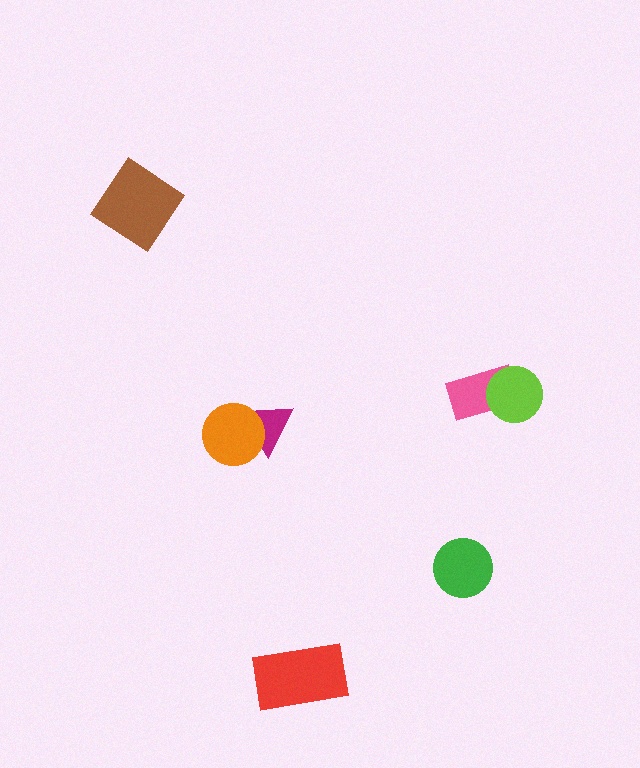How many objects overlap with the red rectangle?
0 objects overlap with the red rectangle.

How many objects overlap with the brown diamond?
0 objects overlap with the brown diamond.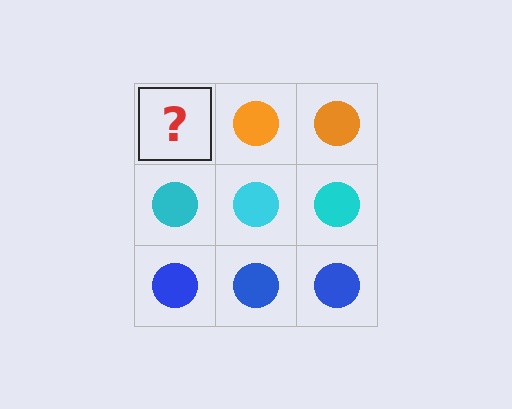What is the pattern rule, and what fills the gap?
The rule is that each row has a consistent color. The gap should be filled with an orange circle.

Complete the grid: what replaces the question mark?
The question mark should be replaced with an orange circle.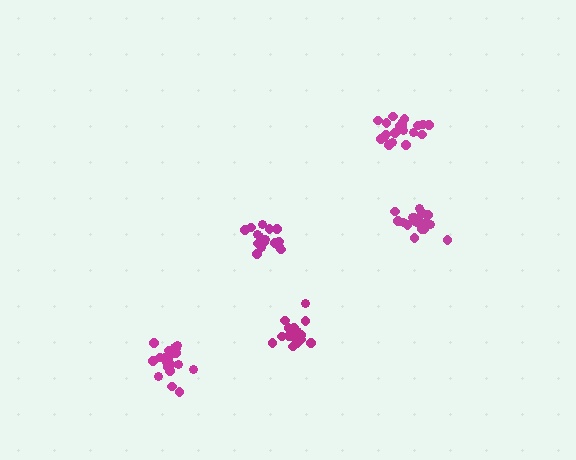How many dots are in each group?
Group 1: 19 dots, Group 2: 21 dots, Group 3: 21 dots, Group 4: 17 dots, Group 5: 17 dots (95 total).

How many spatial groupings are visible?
There are 5 spatial groupings.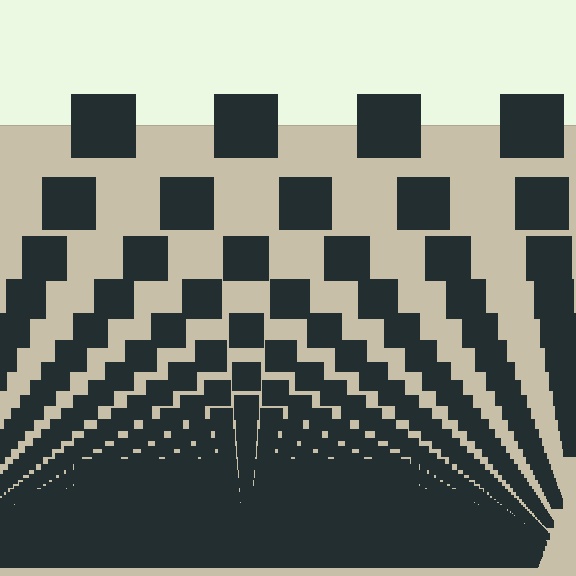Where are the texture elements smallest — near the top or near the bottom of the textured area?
Near the bottom.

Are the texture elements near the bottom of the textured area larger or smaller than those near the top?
Smaller. The gradient is inverted — elements near the bottom are smaller and denser.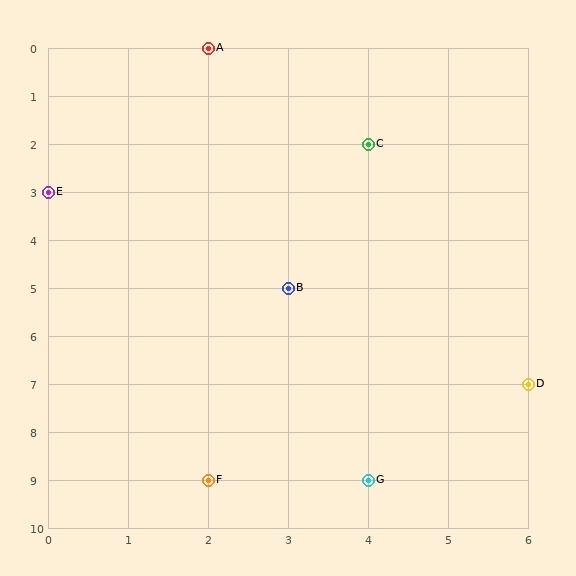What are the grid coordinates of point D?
Point D is at grid coordinates (6, 7).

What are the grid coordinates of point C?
Point C is at grid coordinates (4, 2).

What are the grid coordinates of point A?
Point A is at grid coordinates (2, 0).